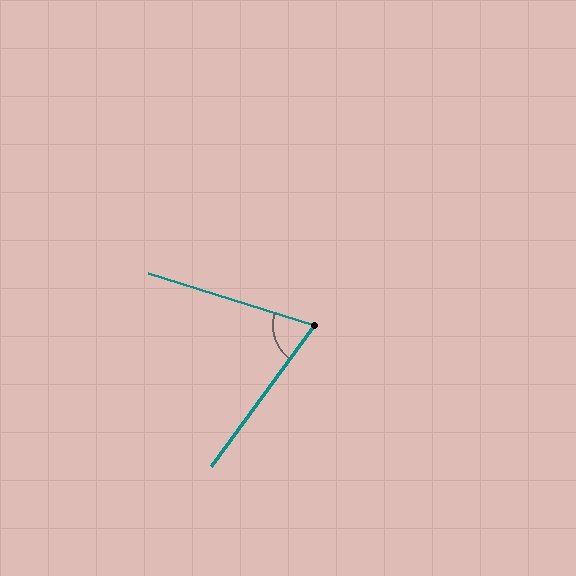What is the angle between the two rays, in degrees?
Approximately 71 degrees.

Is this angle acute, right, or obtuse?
It is acute.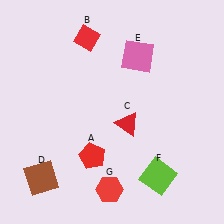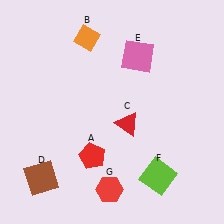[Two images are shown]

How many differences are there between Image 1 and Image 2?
There is 1 difference between the two images.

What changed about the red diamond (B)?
In Image 1, B is red. In Image 2, it changed to orange.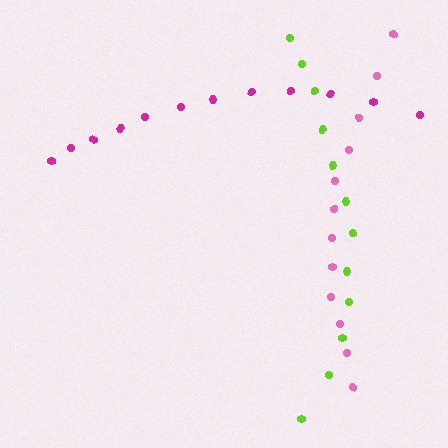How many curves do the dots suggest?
There are 3 distinct paths.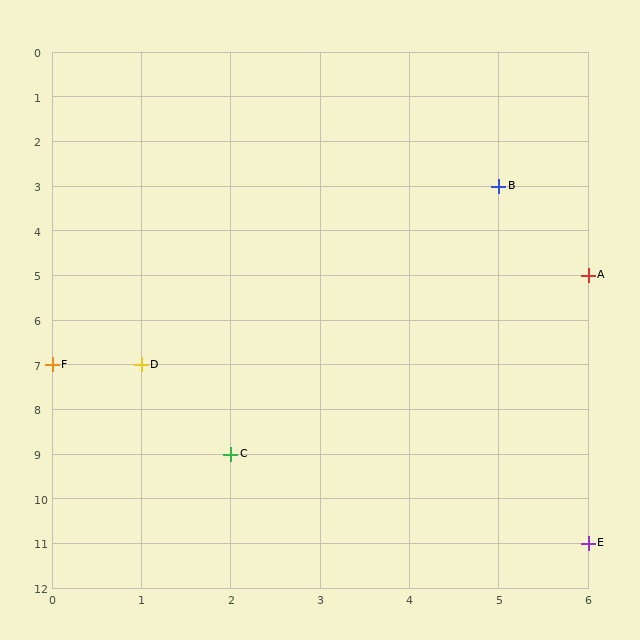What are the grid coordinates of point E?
Point E is at grid coordinates (6, 11).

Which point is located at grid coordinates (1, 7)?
Point D is at (1, 7).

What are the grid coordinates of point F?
Point F is at grid coordinates (0, 7).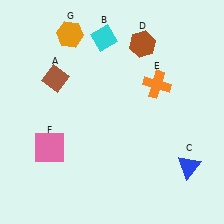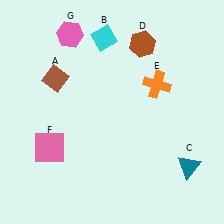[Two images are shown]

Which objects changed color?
C changed from blue to teal. G changed from orange to pink.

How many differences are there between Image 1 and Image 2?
There are 2 differences between the two images.